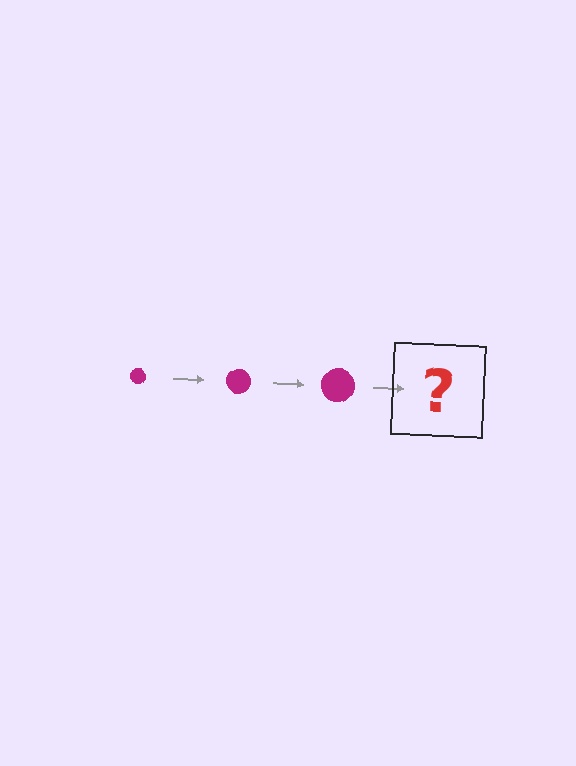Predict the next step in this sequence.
The next step is a magenta circle, larger than the previous one.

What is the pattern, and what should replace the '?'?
The pattern is that the circle gets progressively larger each step. The '?' should be a magenta circle, larger than the previous one.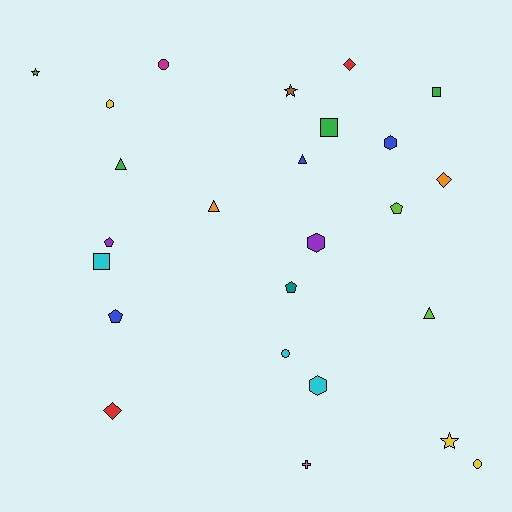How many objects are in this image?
There are 25 objects.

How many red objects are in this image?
There are 2 red objects.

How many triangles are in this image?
There are 4 triangles.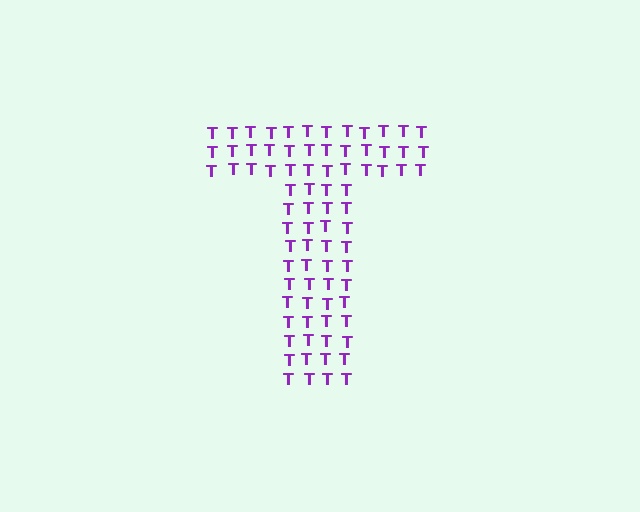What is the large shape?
The large shape is the letter T.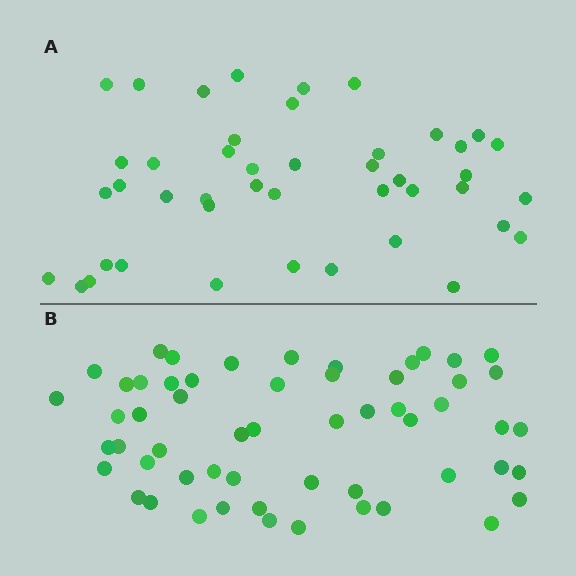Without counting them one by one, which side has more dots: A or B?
Region B (the bottom region) has more dots.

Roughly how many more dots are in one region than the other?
Region B has roughly 12 or so more dots than region A.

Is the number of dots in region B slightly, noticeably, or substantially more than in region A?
Region B has noticeably more, but not dramatically so. The ratio is roughly 1.3 to 1.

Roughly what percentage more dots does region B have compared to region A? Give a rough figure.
About 25% more.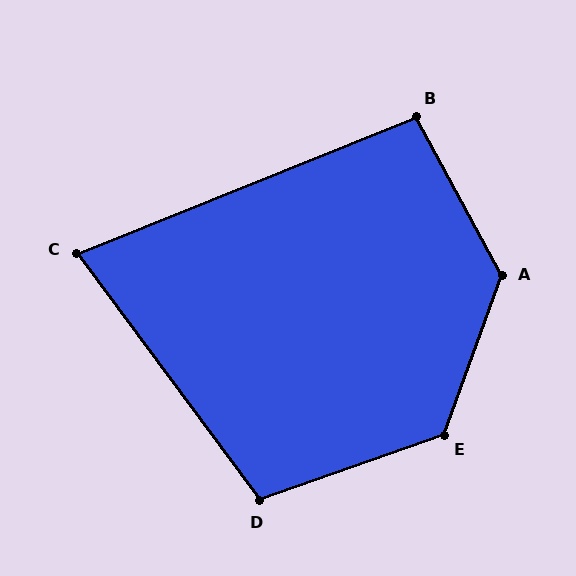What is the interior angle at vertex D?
Approximately 107 degrees (obtuse).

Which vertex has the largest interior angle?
A, at approximately 132 degrees.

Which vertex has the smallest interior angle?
C, at approximately 75 degrees.